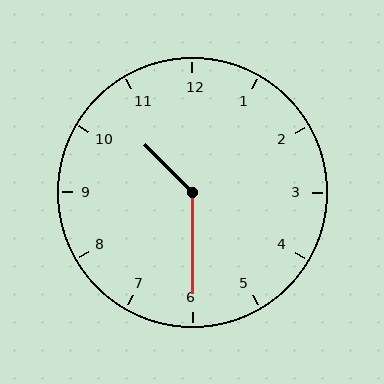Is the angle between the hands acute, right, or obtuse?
It is obtuse.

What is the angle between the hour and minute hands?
Approximately 135 degrees.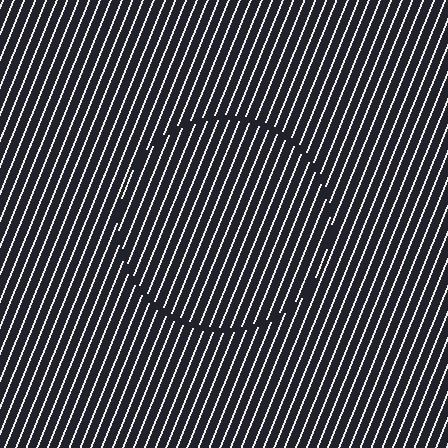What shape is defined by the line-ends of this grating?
An illusory circle. The interior of the shape contains the same grating, shifted by half a period — the contour is defined by the phase discontinuity where line-ends from the inner and outer gratings abut.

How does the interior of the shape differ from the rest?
The interior of the shape contains the same grating, shifted by half a period — the contour is defined by the phase discontinuity where line-ends from the inner and outer gratings abut.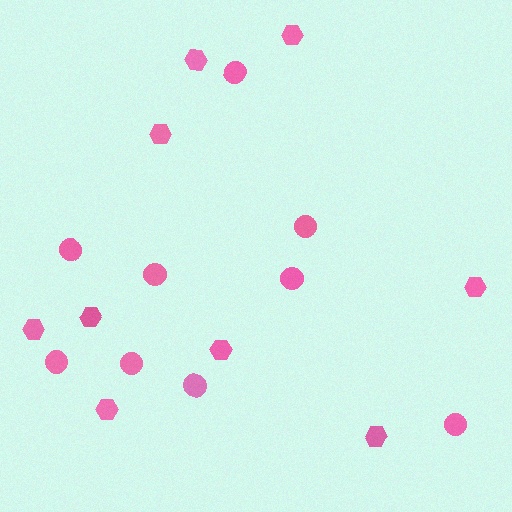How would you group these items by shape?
There are 2 groups: one group of circles (9) and one group of hexagons (9).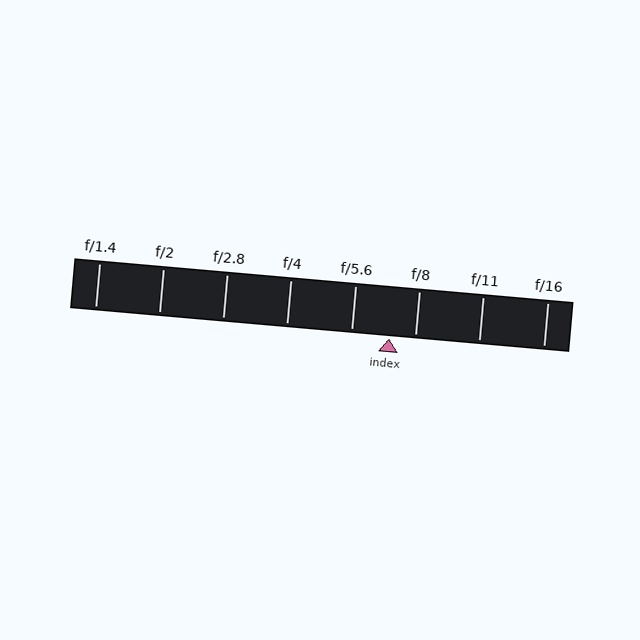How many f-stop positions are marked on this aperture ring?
There are 8 f-stop positions marked.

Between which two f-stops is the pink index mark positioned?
The index mark is between f/5.6 and f/8.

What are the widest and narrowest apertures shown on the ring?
The widest aperture shown is f/1.4 and the narrowest is f/16.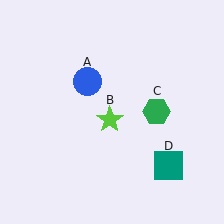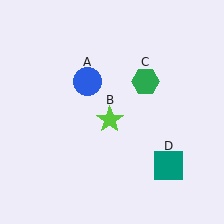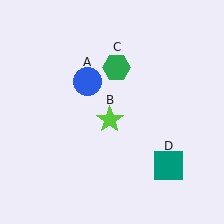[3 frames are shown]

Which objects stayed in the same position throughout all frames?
Blue circle (object A) and lime star (object B) and teal square (object D) remained stationary.